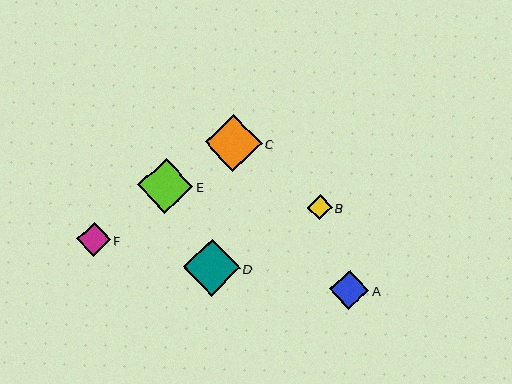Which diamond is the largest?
Diamond C is the largest with a size of approximately 57 pixels.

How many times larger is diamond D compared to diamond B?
Diamond D is approximately 2.3 times the size of diamond B.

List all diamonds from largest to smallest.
From largest to smallest: C, D, E, A, F, B.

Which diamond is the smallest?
Diamond B is the smallest with a size of approximately 24 pixels.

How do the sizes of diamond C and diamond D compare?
Diamond C and diamond D are approximately the same size.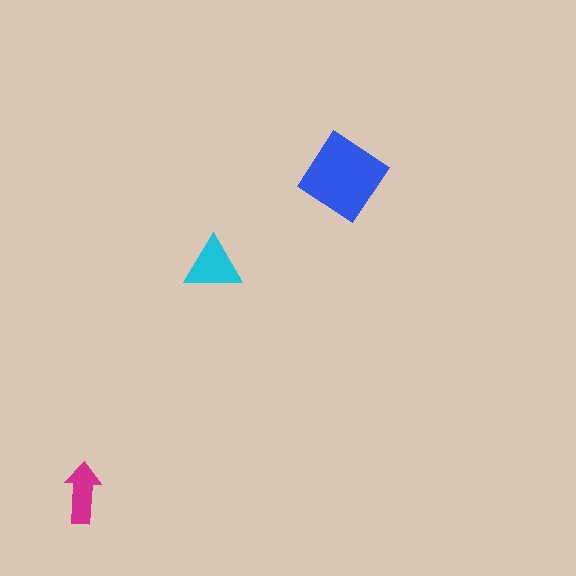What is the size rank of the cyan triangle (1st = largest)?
2nd.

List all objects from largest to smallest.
The blue diamond, the cyan triangle, the magenta arrow.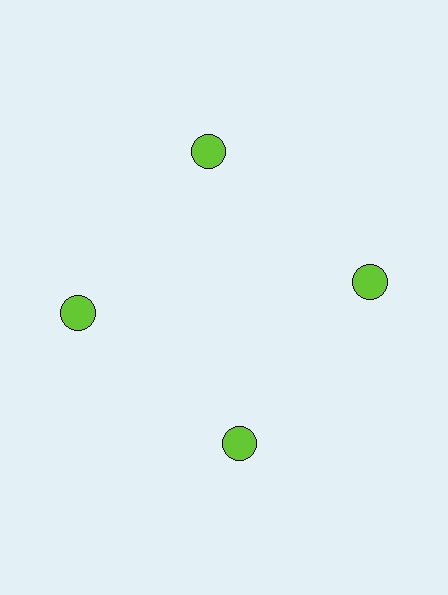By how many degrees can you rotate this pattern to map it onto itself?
The pattern maps onto itself every 90 degrees of rotation.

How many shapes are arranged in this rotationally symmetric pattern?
There are 4 shapes, arranged in 4 groups of 1.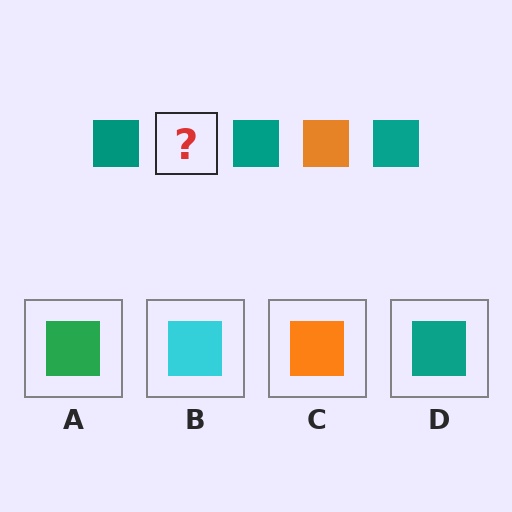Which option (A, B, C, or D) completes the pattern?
C.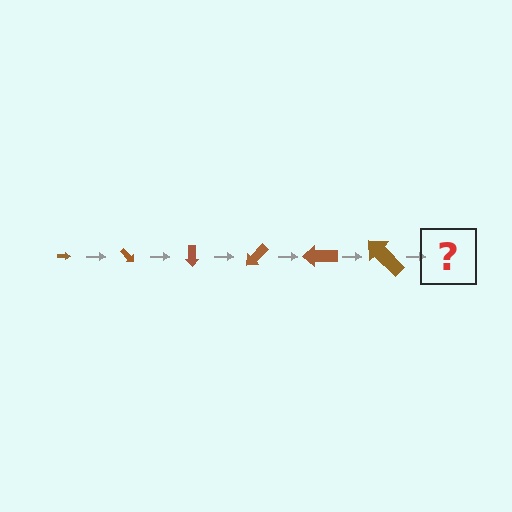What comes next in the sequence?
The next element should be an arrow, larger than the previous one and rotated 270 degrees from the start.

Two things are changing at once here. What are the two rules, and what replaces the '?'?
The two rules are that the arrow grows larger each step and it rotates 45 degrees each step. The '?' should be an arrow, larger than the previous one and rotated 270 degrees from the start.